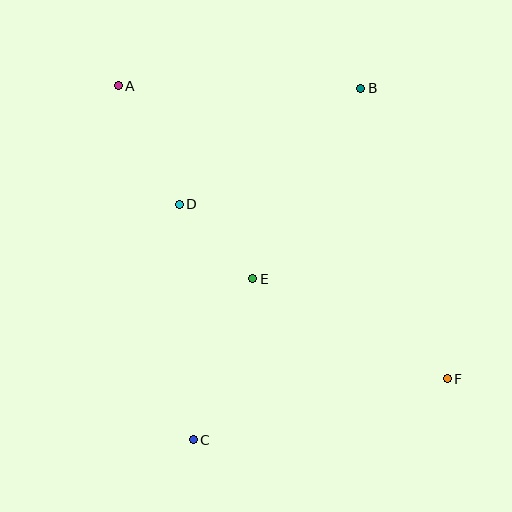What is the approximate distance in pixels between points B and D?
The distance between B and D is approximately 215 pixels.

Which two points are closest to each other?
Points D and E are closest to each other.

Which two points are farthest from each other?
Points A and F are farthest from each other.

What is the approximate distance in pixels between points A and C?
The distance between A and C is approximately 362 pixels.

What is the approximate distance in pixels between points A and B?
The distance between A and B is approximately 242 pixels.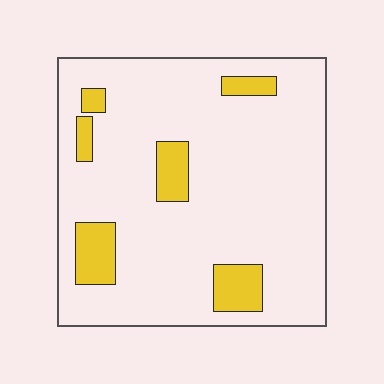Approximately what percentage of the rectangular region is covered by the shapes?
Approximately 15%.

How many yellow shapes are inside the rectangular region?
6.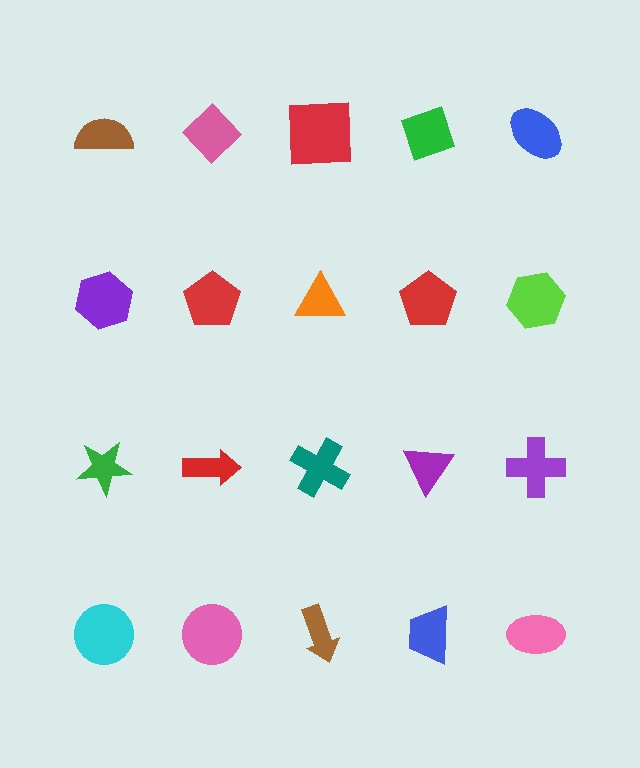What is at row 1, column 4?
A green diamond.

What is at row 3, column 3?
A teal cross.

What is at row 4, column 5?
A pink ellipse.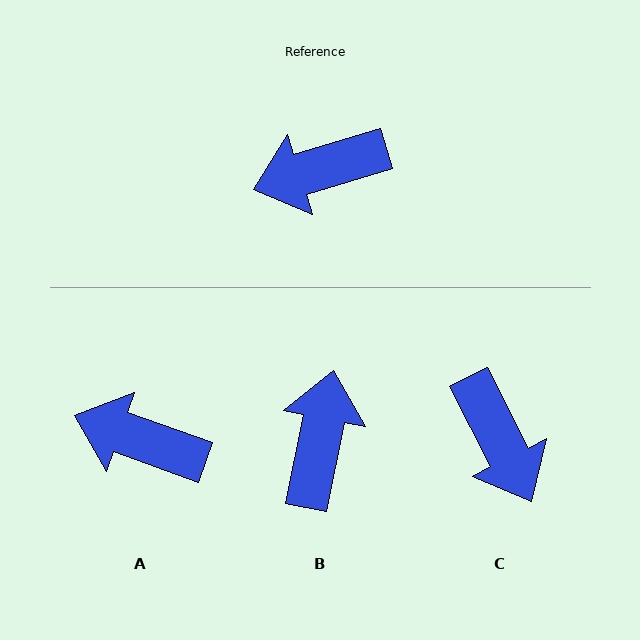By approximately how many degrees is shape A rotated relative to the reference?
Approximately 37 degrees clockwise.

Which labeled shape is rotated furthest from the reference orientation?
B, about 118 degrees away.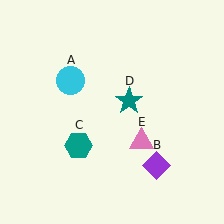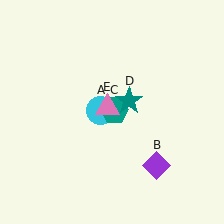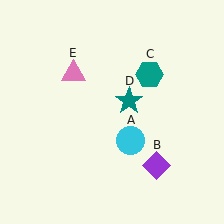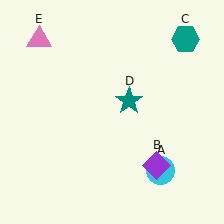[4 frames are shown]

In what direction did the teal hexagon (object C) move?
The teal hexagon (object C) moved up and to the right.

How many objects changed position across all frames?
3 objects changed position: cyan circle (object A), teal hexagon (object C), pink triangle (object E).